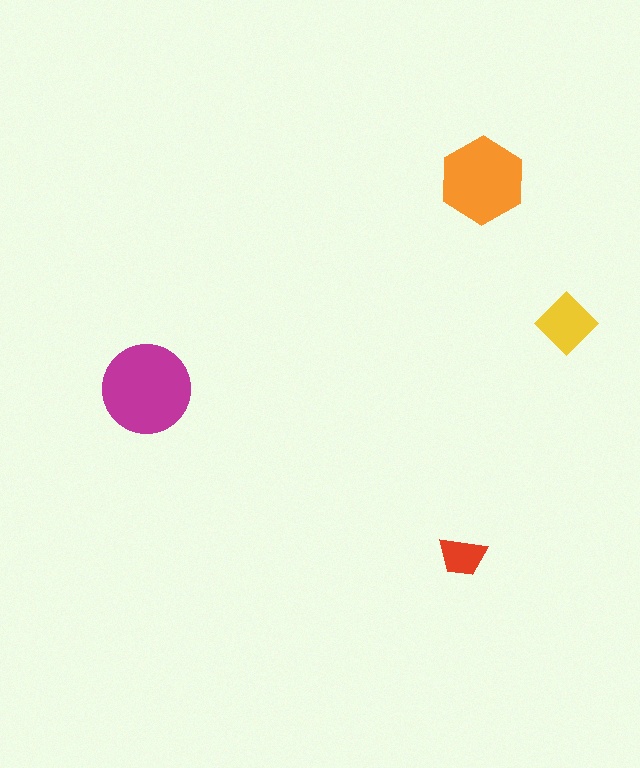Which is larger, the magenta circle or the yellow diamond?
The magenta circle.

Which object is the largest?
The magenta circle.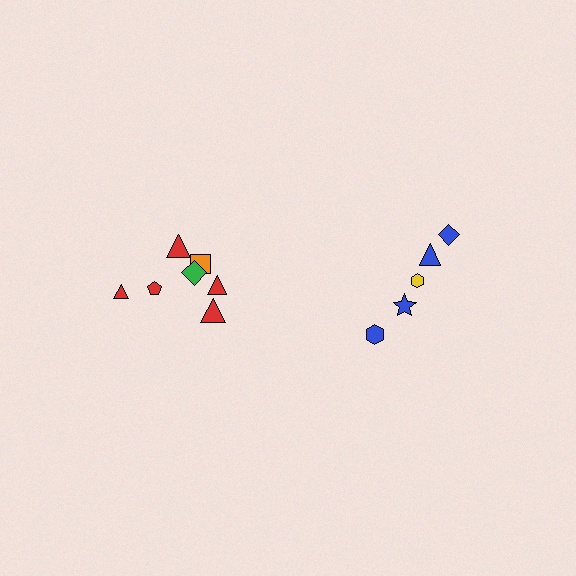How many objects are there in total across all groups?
There are 12 objects.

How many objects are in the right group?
There are 5 objects.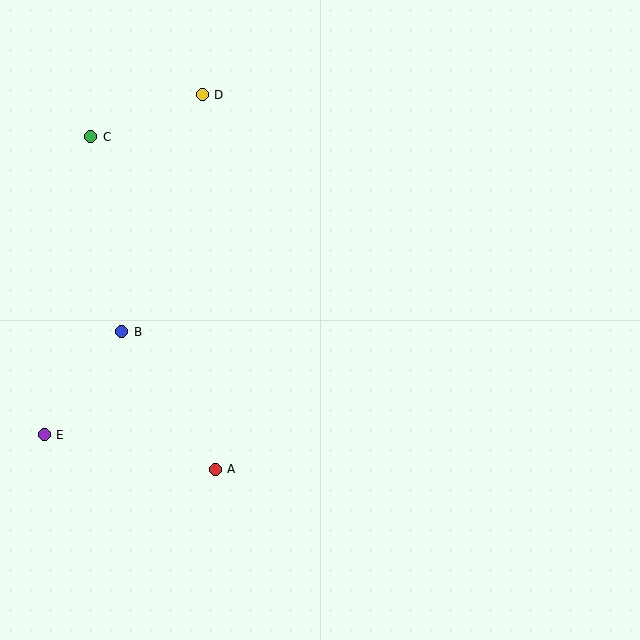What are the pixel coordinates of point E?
Point E is at (44, 435).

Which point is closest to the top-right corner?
Point D is closest to the top-right corner.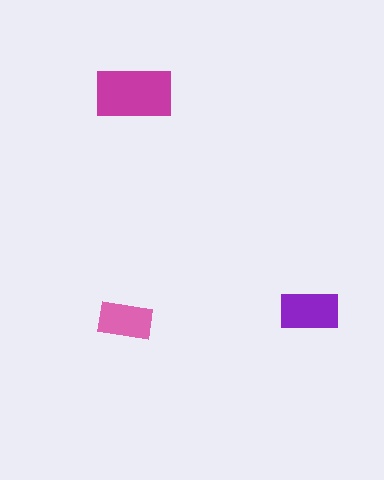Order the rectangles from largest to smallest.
the magenta one, the purple one, the pink one.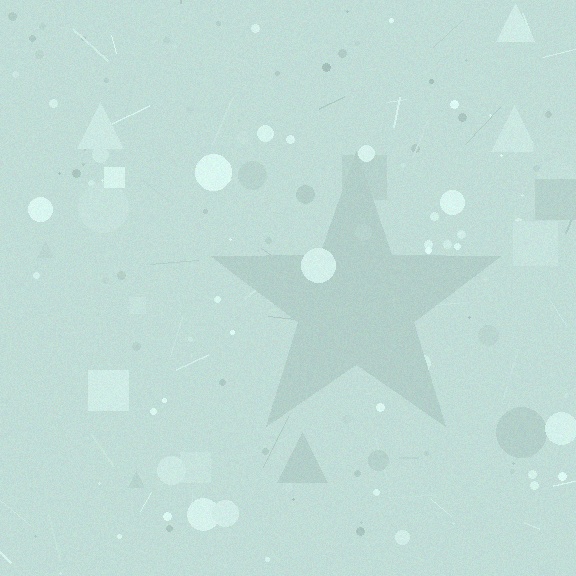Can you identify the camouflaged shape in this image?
The camouflaged shape is a star.